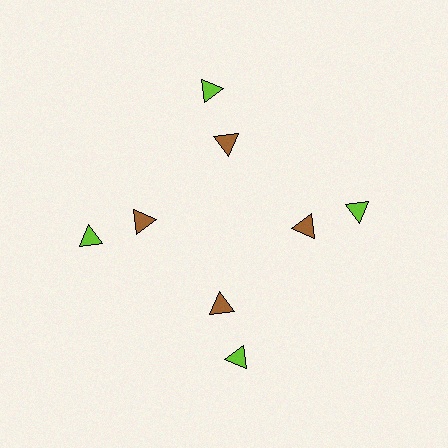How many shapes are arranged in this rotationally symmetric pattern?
There are 8 shapes, arranged in 4 groups of 2.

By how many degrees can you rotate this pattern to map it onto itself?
The pattern maps onto itself every 90 degrees of rotation.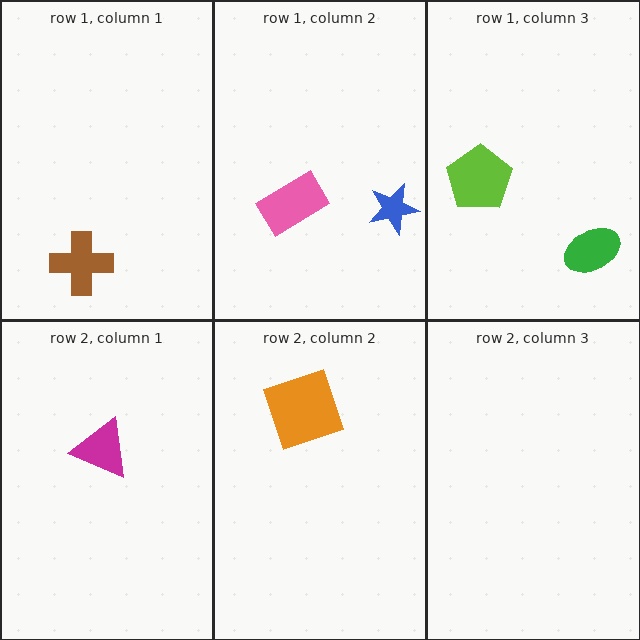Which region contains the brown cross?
The row 1, column 1 region.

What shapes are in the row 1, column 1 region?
The brown cross.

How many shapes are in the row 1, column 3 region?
2.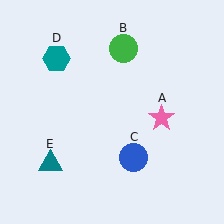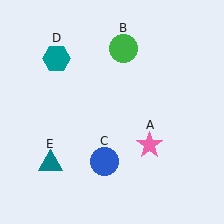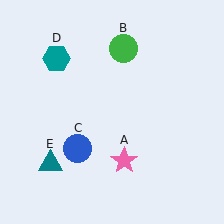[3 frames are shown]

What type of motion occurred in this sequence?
The pink star (object A), blue circle (object C) rotated clockwise around the center of the scene.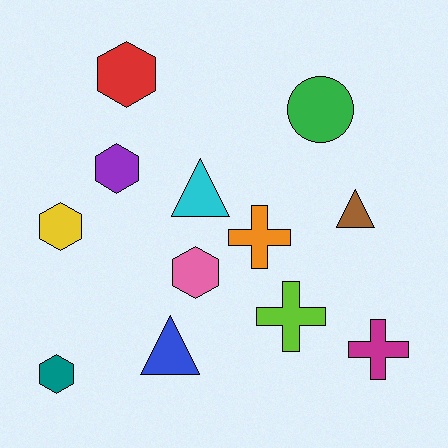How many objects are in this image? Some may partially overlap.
There are 12 objects.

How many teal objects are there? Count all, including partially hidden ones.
There is 1 teal object.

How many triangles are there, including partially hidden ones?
There are 3 triangles.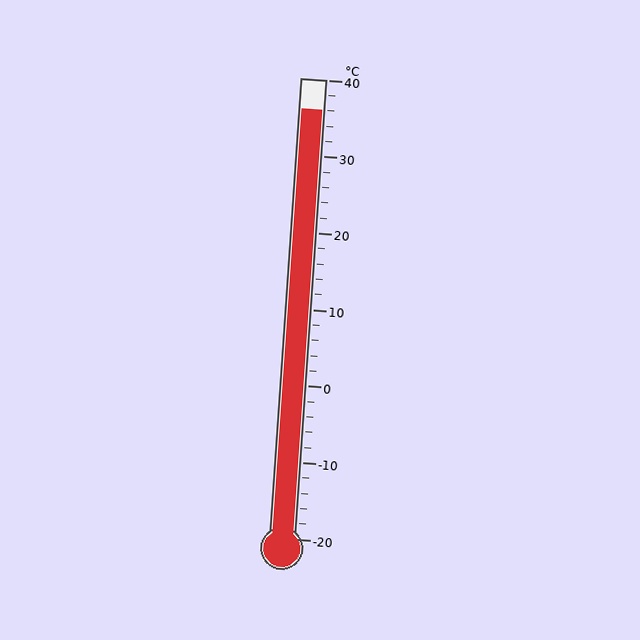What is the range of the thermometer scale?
The thermometer scale ranges from -20°C to 40°C.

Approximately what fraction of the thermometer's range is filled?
The thermometer is filled to approximately 95% of its range.